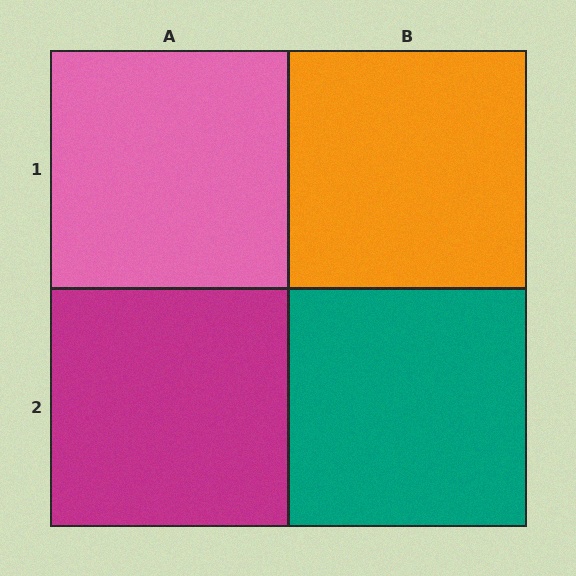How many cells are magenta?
1 cell is magenta.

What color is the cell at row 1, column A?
Pink.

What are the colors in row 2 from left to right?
Magenta, teal.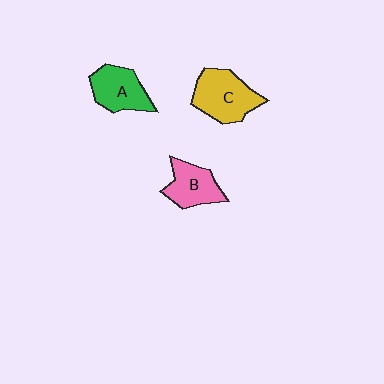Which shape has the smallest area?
Shape B (pink).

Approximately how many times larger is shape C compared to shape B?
Approximately 1.3 times.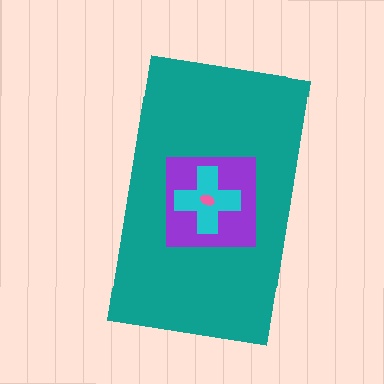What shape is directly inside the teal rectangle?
The purple square.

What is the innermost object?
The pink ellipse.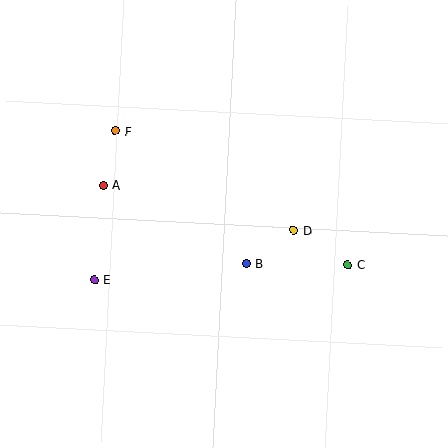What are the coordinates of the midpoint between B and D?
The midpoint between B and D is at (270, 247).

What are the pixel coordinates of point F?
Point F is at (115, 131).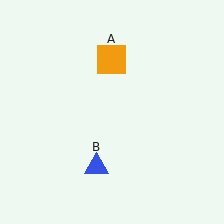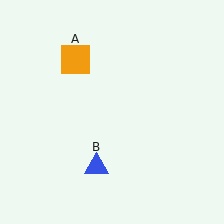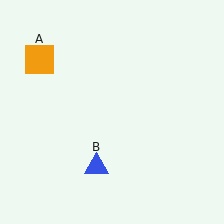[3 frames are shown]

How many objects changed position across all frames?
1 object changed position: orange square (object A).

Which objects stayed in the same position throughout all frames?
Blue triangle (object B) remained stationary.